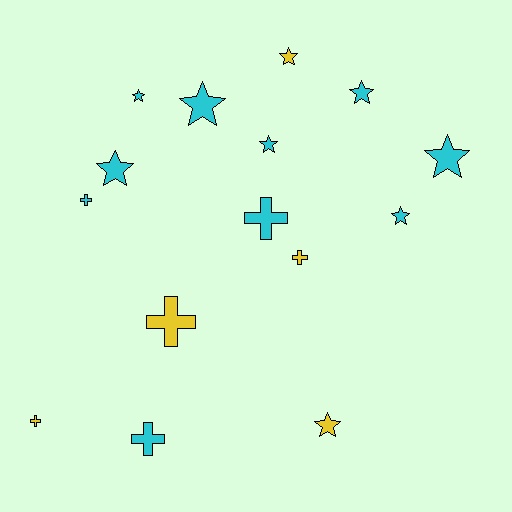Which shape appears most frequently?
Star, with 9 objects.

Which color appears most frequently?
Cyan, with 10 objects.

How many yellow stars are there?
There are 2 yellow stars.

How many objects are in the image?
There are 15 objects.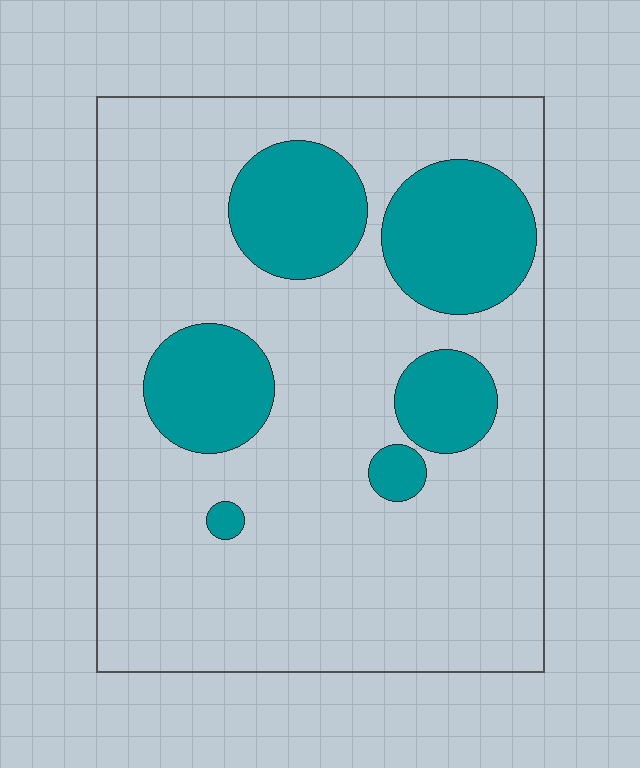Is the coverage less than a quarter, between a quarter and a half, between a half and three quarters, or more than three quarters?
Less than a quarter.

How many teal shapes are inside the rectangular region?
6.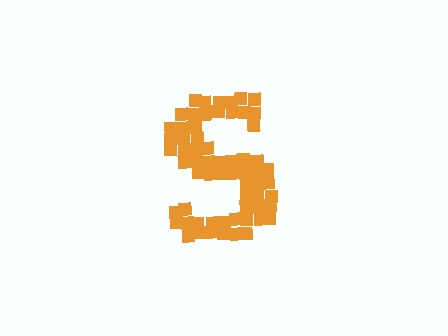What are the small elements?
The small elements are squares.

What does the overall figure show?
The overall figure shows the letter S.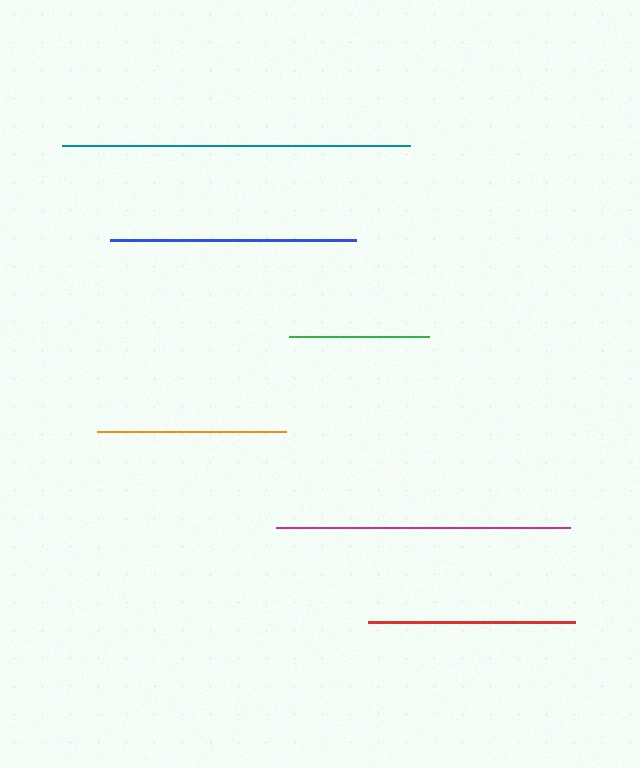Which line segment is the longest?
The teal line is the longest at approximately 348 pixels.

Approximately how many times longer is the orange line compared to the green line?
The orange line is approximately 1.3 times the length of the green line.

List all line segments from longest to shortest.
From longest to shortest: teal, magenta, blue, red, orange, green.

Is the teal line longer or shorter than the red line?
The teal line is longer than the red line.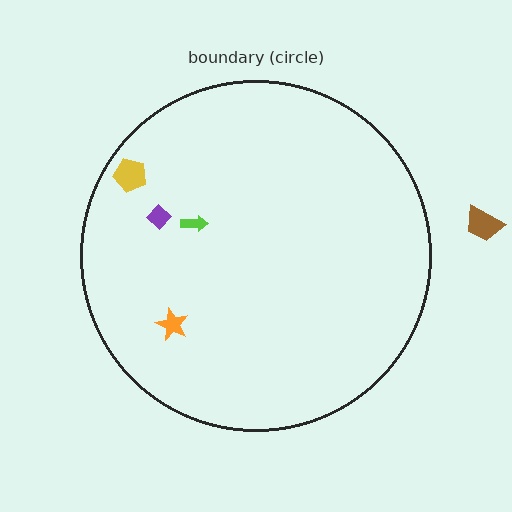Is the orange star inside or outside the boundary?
Inside.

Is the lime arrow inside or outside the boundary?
Inside.